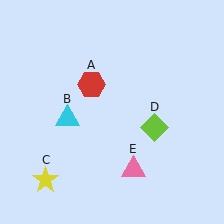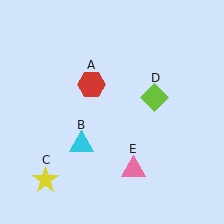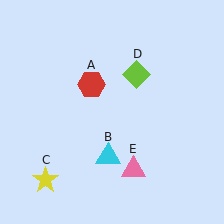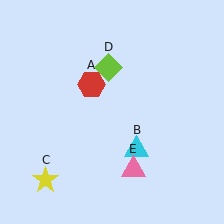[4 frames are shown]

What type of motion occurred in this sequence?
The cyan triangle (object B), lime diamond (object D) rotated counterclockwise around the center of the scene.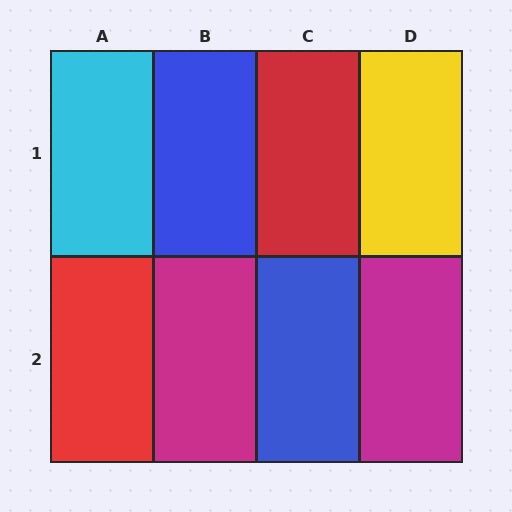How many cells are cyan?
1 cell is cyan.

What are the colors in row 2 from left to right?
Red, magenta, blue, magenta.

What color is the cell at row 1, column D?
Yellow.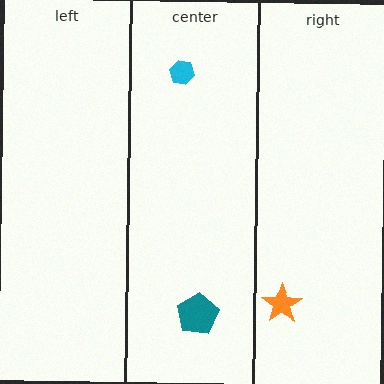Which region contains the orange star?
The right region.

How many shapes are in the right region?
1.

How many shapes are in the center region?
2.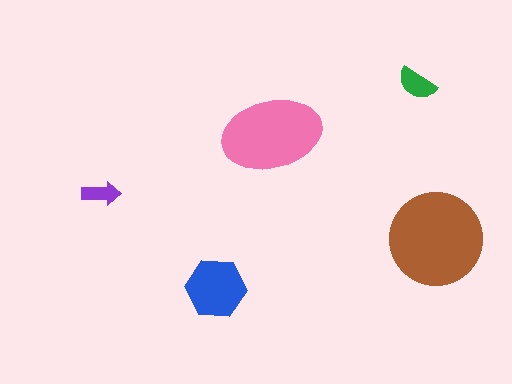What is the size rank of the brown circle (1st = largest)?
1st.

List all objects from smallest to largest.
The purple arrow, the green semicircle, the blue hexagon, the pink ellipse, the brown circle.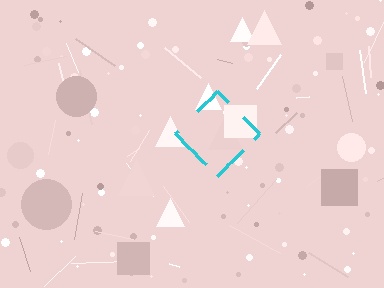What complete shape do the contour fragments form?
The contour fragments form a diamond.